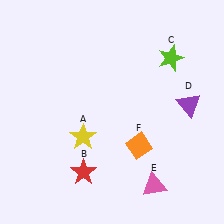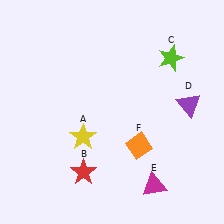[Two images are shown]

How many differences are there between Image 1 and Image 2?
There is 1 difference between the two images.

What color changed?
The triangle (E) changed from pink in Image 1 to magenta in Image 2.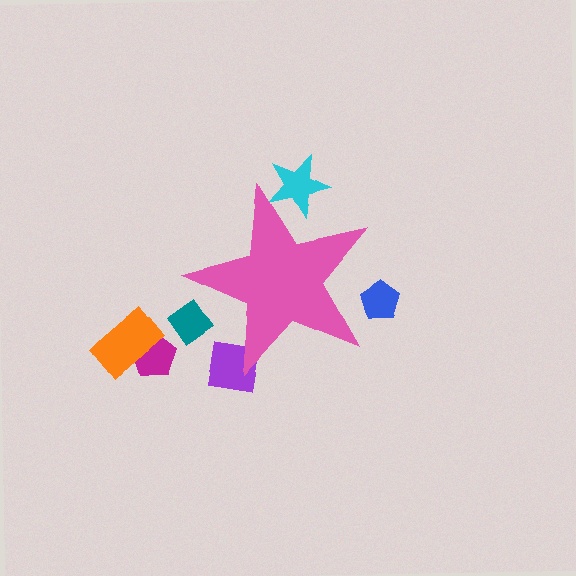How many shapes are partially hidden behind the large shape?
4 shapes are partially hidden.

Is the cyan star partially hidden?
Yes, the cyan star is partially hidden behind the pink star.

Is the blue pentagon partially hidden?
Yes, the blue pentagon is partially hidden behind the pink star.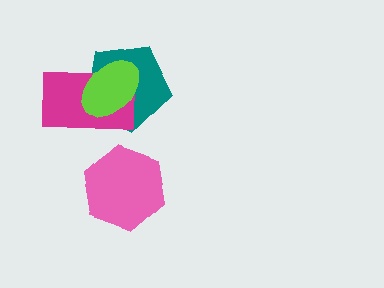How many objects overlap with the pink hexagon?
0 objects overlap with the pink hexagon.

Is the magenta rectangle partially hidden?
Yes, it is partially covered by another shape.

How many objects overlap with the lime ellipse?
2 objects overlap with the lime ellipse.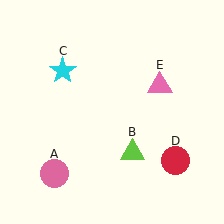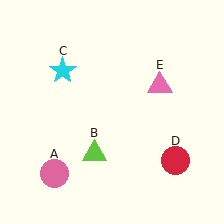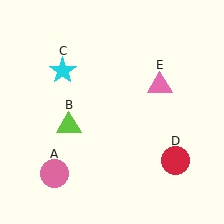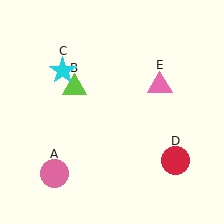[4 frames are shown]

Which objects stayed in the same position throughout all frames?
Pink circle (object A) and cyan star (object C) and red circle (object D) and pink triangle (object E) remained stationary.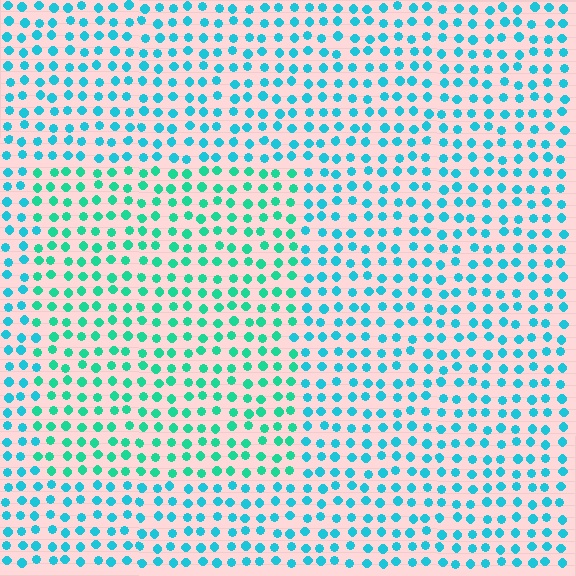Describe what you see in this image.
The image is filled with small cyan elements in a uniform arrangement. A rectangle-shaped region is visible where the elements are tinted to a slightly different hue, forming a subtle color boundary.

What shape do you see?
I see a rectangle.